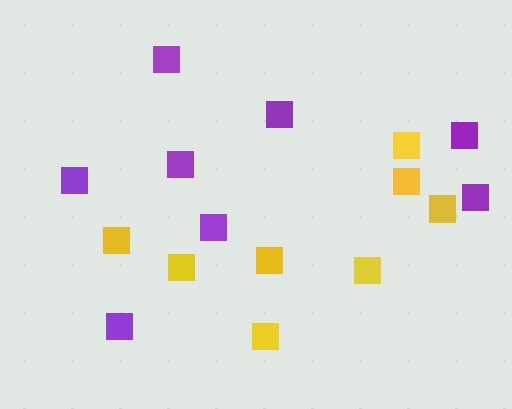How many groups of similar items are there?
There are 2 groups: one group of purple squares (8) and one group of yellow squares (8).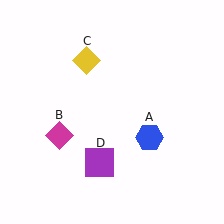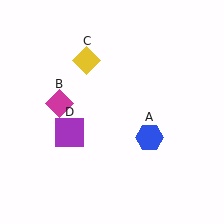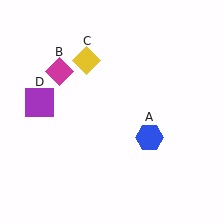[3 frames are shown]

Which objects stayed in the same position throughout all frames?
Blue hexagon (object A) and yellow diamond (object C) remained stationary.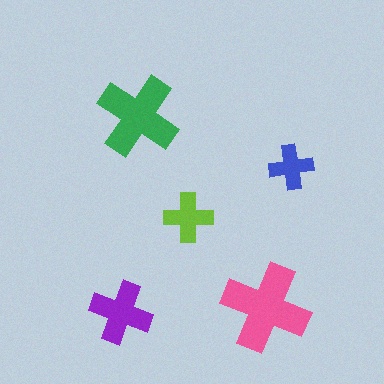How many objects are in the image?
There are 5 objects in the image.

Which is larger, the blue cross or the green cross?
The green one.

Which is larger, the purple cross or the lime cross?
The purple one.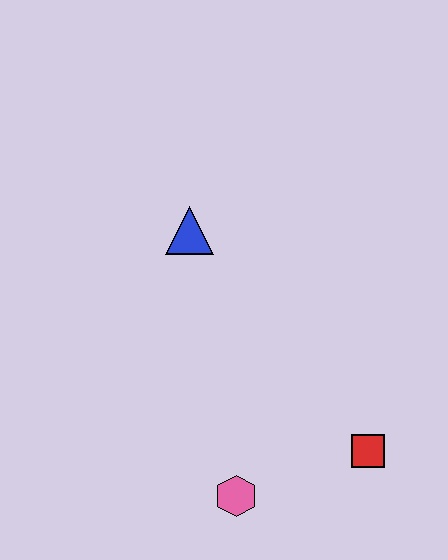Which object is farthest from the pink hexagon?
The blue triangle is farthest from the pink hexagon.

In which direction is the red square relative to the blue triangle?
The red square is below the blue triangle.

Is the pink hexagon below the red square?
Yes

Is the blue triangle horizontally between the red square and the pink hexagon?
No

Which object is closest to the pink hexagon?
The red square is closest to the pink hexagon.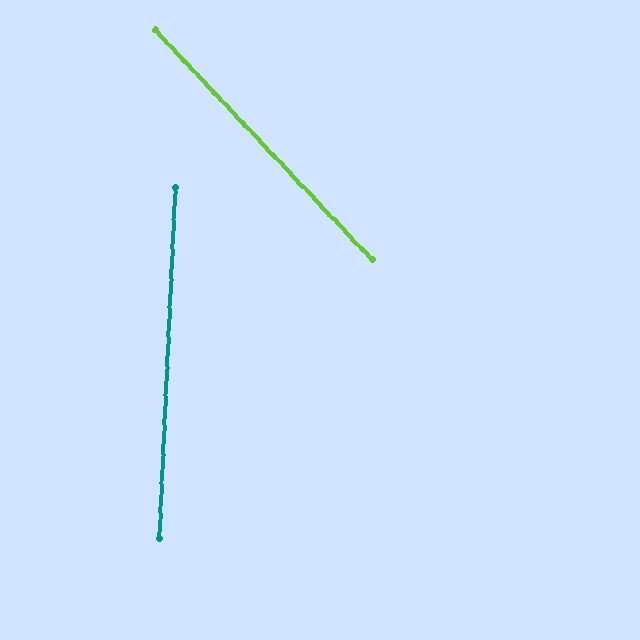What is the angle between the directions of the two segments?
Approximately 46 degrees.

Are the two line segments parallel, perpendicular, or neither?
Neither parallel nor perpendicular — they differ by about 46°.